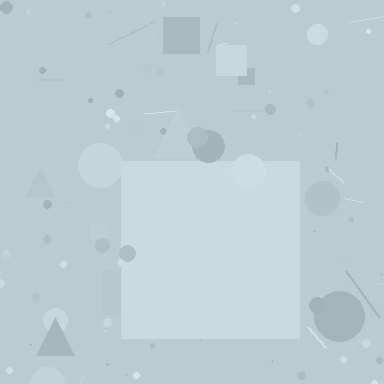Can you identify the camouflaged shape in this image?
The camouflaged shape is a square.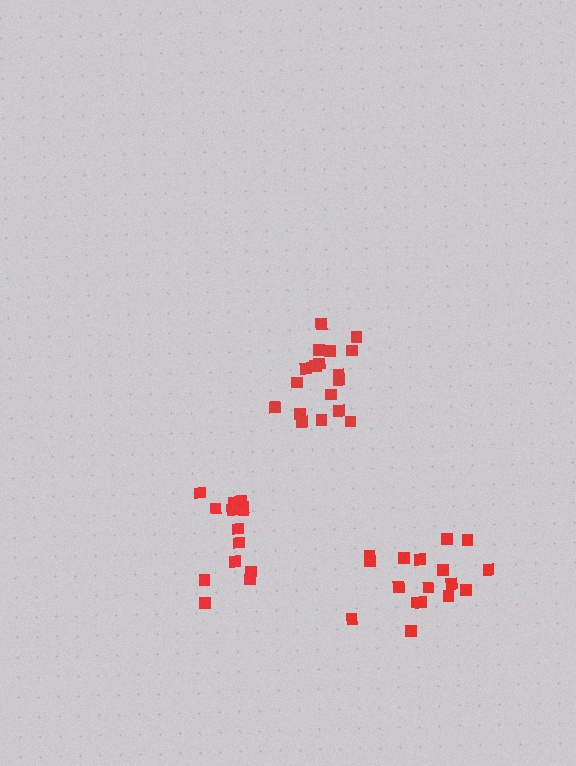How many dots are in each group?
Group 1: 14 dots, Group 2: 18 dots, Group 3: 17 dots (49 total).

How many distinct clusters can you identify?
There are 3 distinct clusters.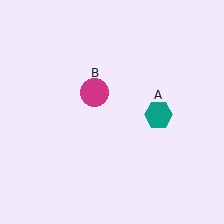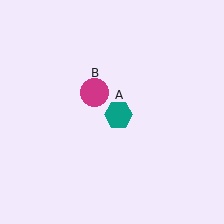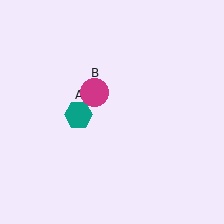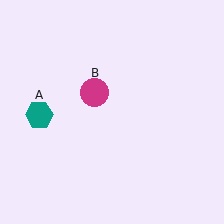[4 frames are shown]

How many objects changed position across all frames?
1 object changed position: teal hexagon (object A).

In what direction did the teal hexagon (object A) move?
The teal hexagon (object A) moved left.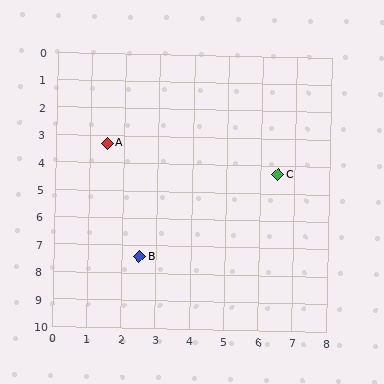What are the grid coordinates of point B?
Point B is at approximately (2.5, 7.4).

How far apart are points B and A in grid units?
Points B and A are about 4.2 grid units apart.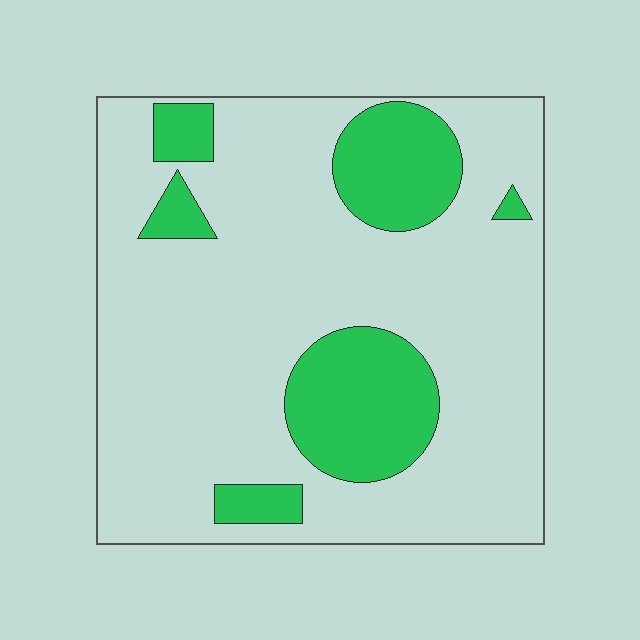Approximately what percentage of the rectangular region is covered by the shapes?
Approximately 20%.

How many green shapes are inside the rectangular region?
6.